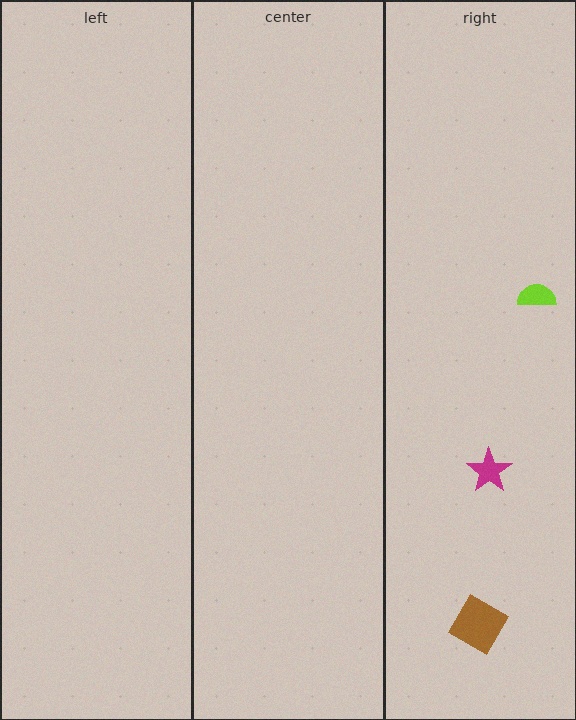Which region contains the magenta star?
The right region.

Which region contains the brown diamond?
The right region.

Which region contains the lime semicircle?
The right region.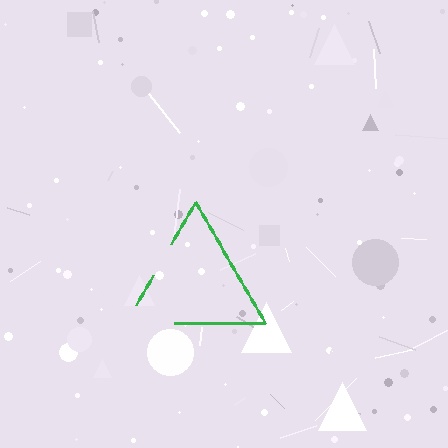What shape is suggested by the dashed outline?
The dashed outline suggests a triangle.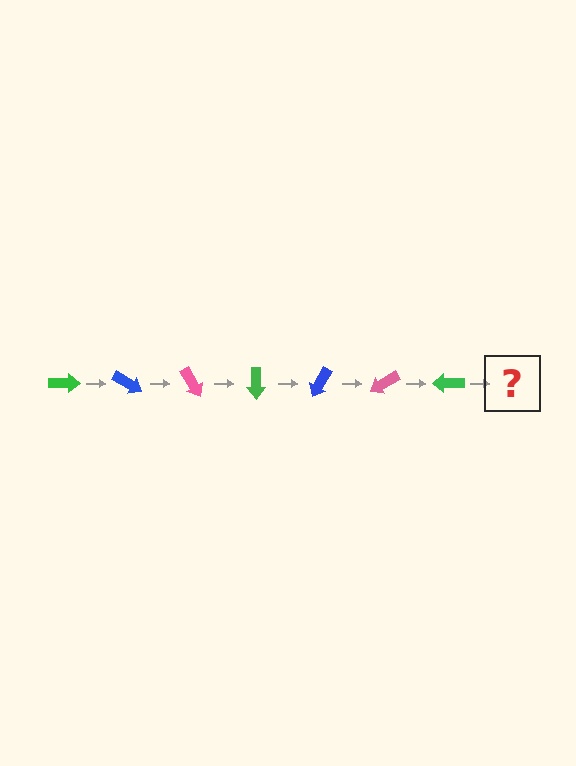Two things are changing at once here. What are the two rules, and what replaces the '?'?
The two rules are that it rotates 30 degrees each step and the color cycles through green, blue, and pink. The '?' should be a blue arrow, rotated 210 degrees from the start.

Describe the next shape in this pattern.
It should be a blue arrow, rotated 210 degrees from the start.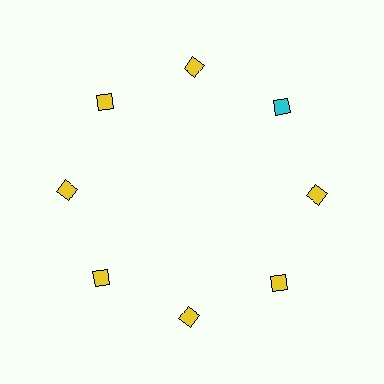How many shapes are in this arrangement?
There are 8 shapes arranged in a ring pattern.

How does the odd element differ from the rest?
It has a different color: cyan instead of yellow.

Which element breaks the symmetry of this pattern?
The cyan diamond at roughly the 2 o'clock position breaks the symmetry. All other shapes are yellow diamonds.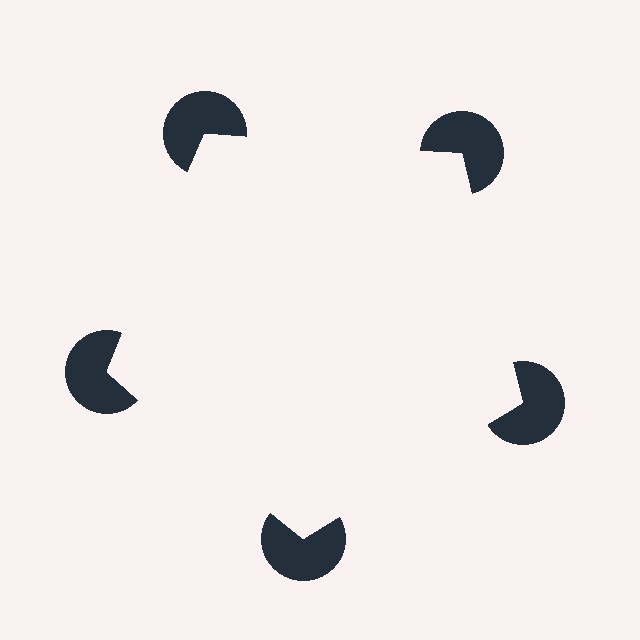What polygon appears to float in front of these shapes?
An illusory pentagon — its edges are inferred from the aligned wedge cuts in the pac-man discs, not physically drawn.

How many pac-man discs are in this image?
There are 5 — one at each vertex of the illusory pentagon.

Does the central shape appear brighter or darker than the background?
It typically appears slightly brighter than the background, even though no actual brightness change is drawn.